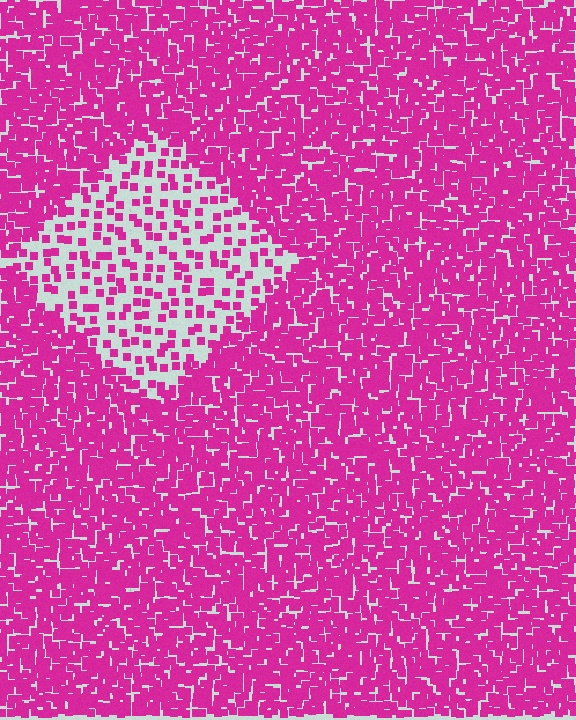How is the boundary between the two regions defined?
The boundary is defined by a change in element density (approximately 3.1x ratio). All elements are the same color, size, and shape.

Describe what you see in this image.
The image contains small magenta elements arranged at two different densities. A diamond-shaped region is visible where the elements are less densely packed than the surrounding area.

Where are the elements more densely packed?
The elements are more densely packed outside the diamond boundary.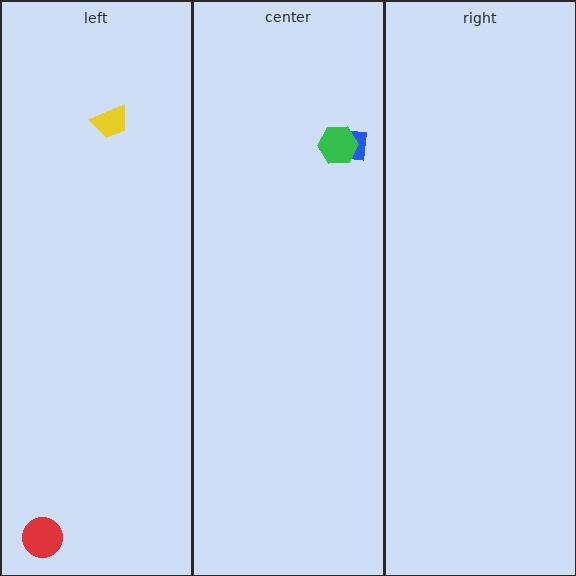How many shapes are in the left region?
2.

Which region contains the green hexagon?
The center region.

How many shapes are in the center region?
2.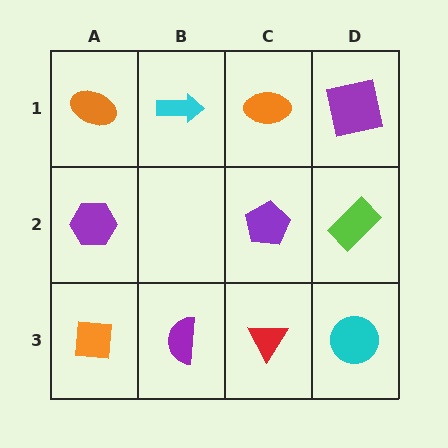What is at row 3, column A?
An orange square.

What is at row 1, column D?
A purple square.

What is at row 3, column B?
A purple semicircle.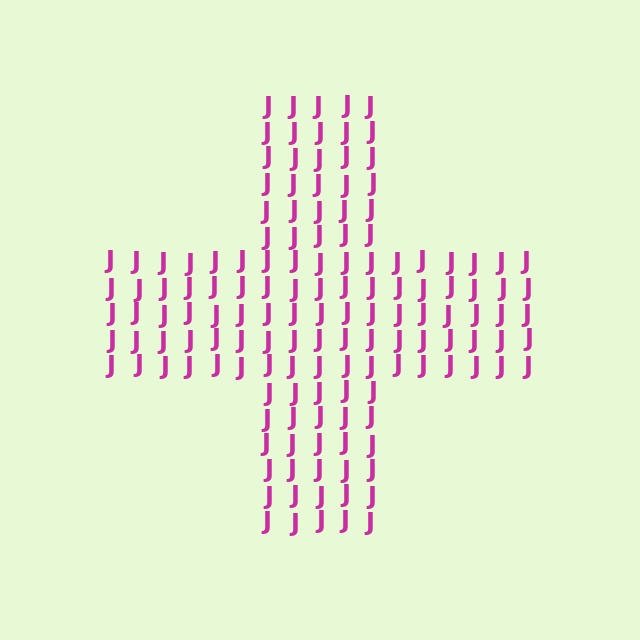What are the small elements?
The small elements are letter J's.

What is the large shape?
The large shape is a cross.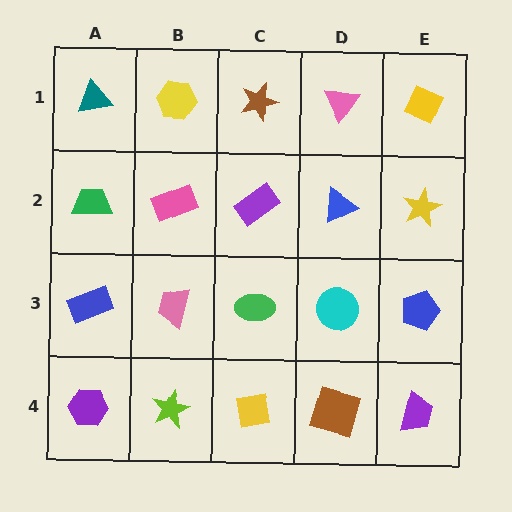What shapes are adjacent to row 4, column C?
A green ellipse (row 3, column C), a lime star (row 4, column B), a brown square (row 4, column D).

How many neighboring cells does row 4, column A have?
2.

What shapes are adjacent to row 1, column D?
A blue triangle (row 2, column D), a brown star (row 1, column C), a yellow diamond (row 1, column E).